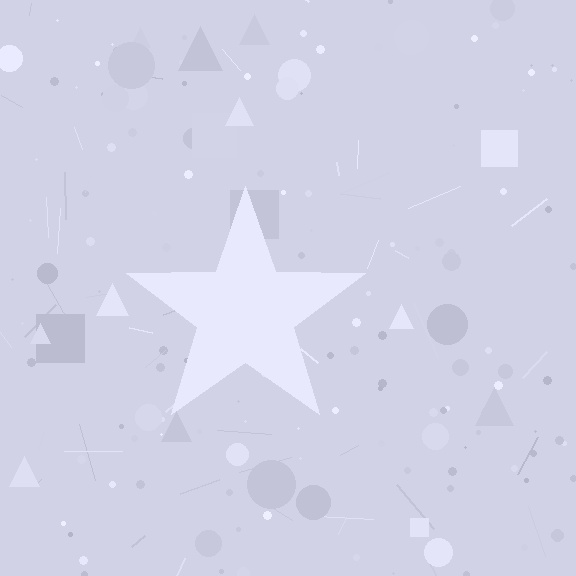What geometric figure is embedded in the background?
A star is embedded in the background.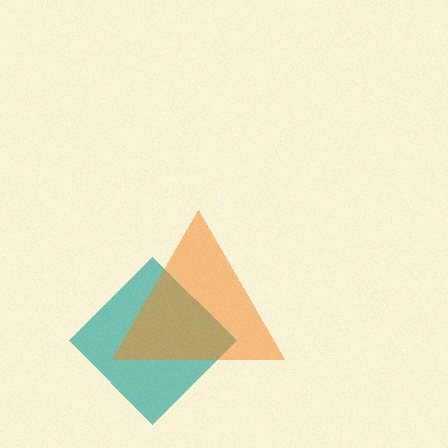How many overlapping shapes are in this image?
There are 2 overlapping shapes in the image.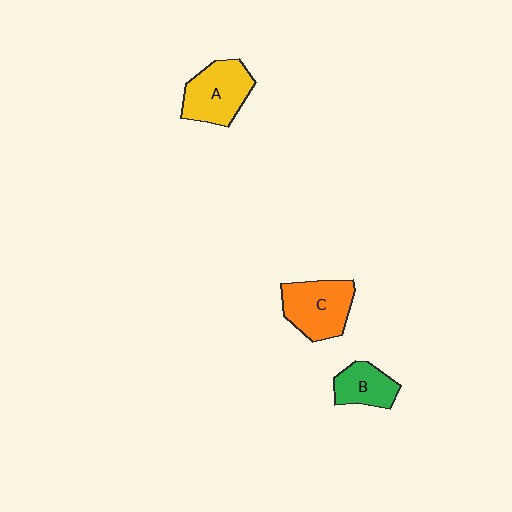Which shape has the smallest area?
Shape B (green).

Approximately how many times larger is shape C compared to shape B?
Approximately 1.6 times.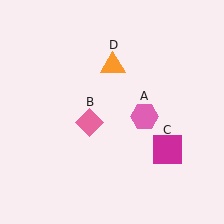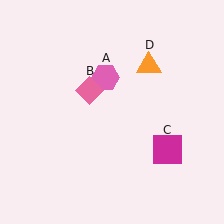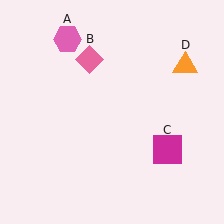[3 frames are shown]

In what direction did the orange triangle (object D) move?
The orange triangle (object D) moved right.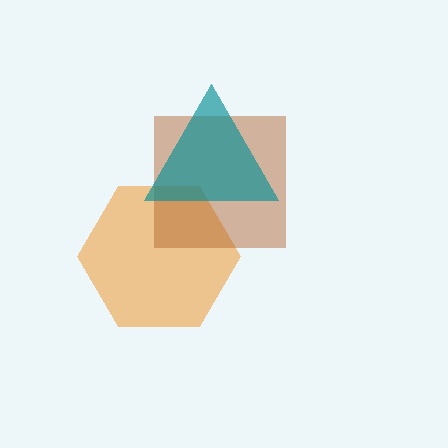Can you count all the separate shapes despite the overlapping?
Yes, there are 3 separate shapes.